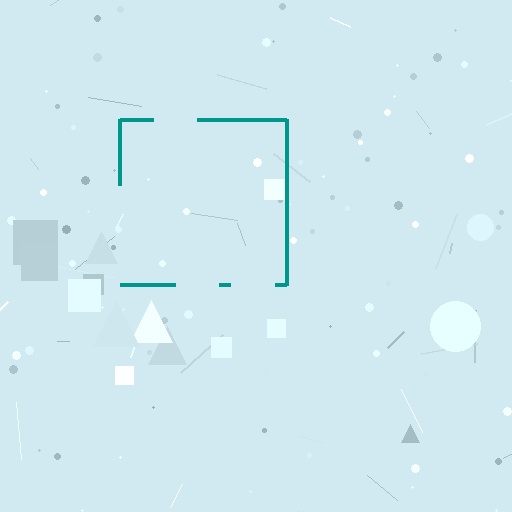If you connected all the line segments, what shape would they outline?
They would outline a square.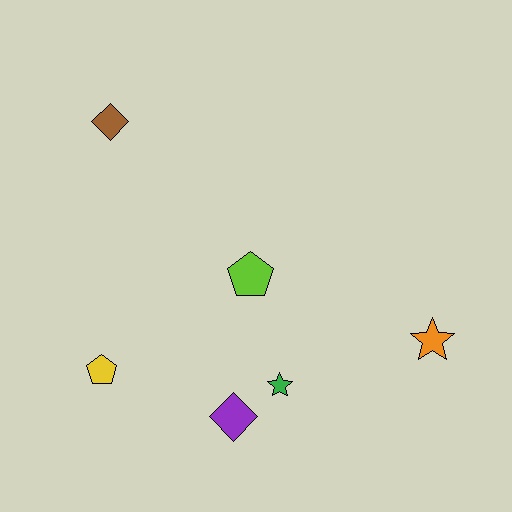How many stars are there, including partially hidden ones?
There are 2 stars.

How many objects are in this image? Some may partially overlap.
There are 6 objects.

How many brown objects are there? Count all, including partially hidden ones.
There is 1 brown object.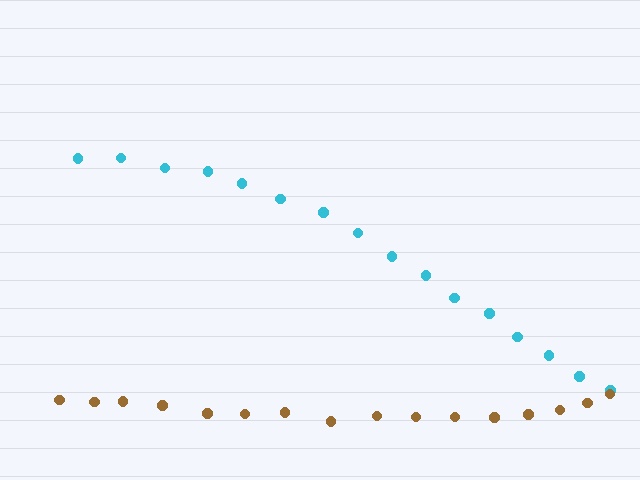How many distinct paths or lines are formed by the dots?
There are 2 distinct paths.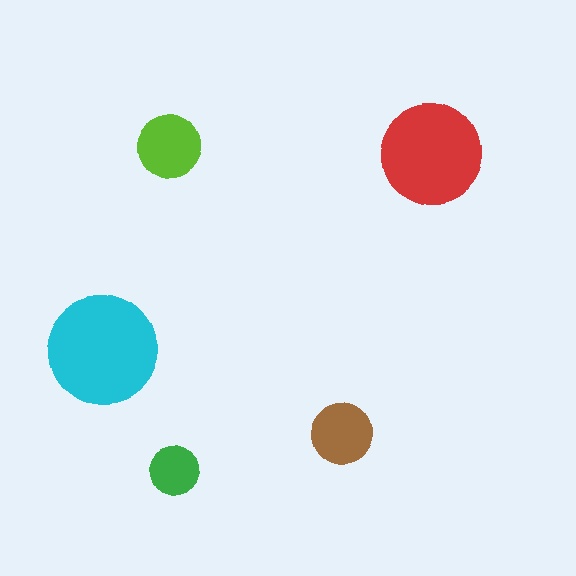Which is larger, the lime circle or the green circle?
The lime one.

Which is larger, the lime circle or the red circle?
The red one.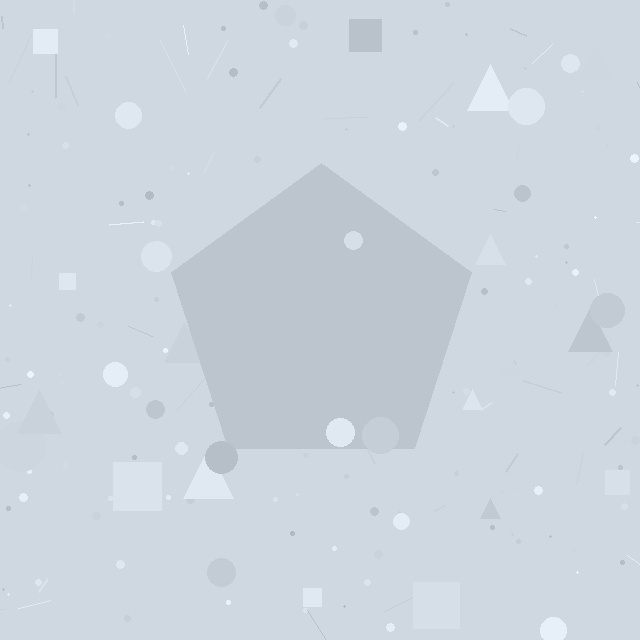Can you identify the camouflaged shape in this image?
The camouflaged shape is a pentagon.